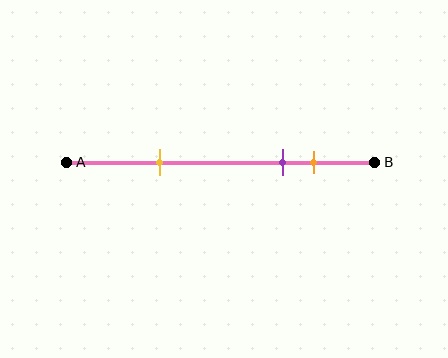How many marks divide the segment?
There are 3 marks dividing the segment.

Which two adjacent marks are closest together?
The purple and orange marks are the closest adjacent pair.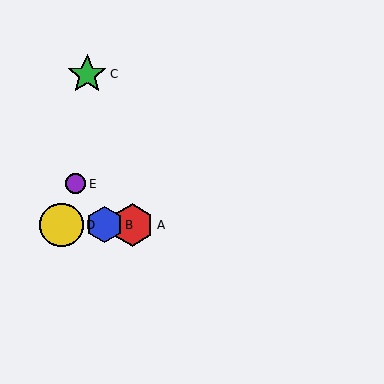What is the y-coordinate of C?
Object C is at y≈74.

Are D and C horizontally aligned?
No, D is at y≈225 and C is at y≈74.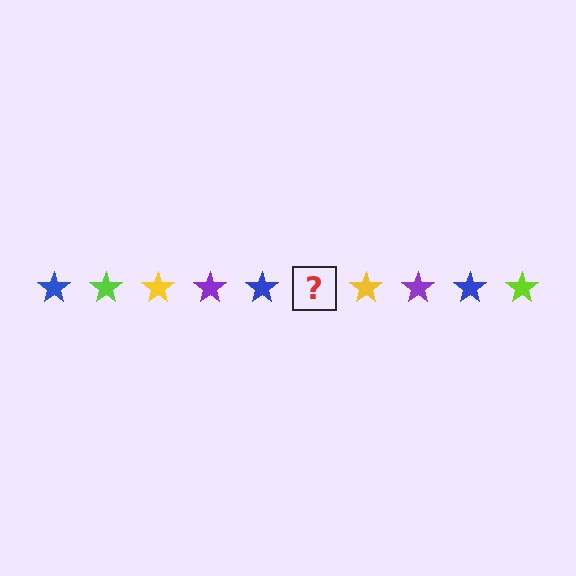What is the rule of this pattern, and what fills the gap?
The rule is that the pattern cycles through blue, lime, yellow, purple stars. The gap should be filled with a lime star.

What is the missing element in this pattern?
The missing element is a lime star.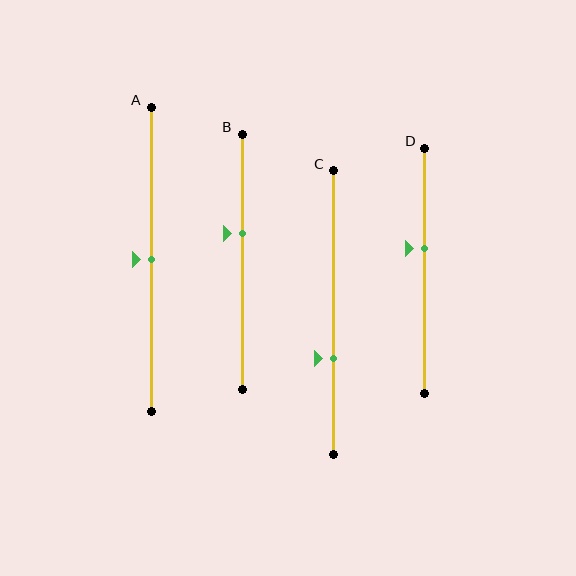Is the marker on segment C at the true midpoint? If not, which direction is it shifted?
No, the marker on segment C is shifted downward by about 16% of the segment length.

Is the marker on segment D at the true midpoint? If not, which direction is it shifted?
No, the marker on segment D is shifted upward by about 9% of the segment length.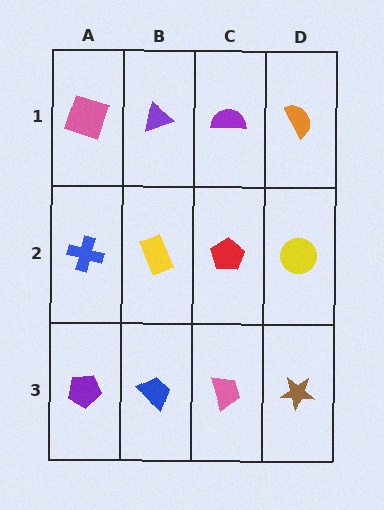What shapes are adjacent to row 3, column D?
A yellow circle (row 2, column D), a pink trapezoid (row 3, column C).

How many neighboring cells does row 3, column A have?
2.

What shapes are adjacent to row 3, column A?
A blue cross (row 2, column A), a blue trapezoid (row 3, column B).